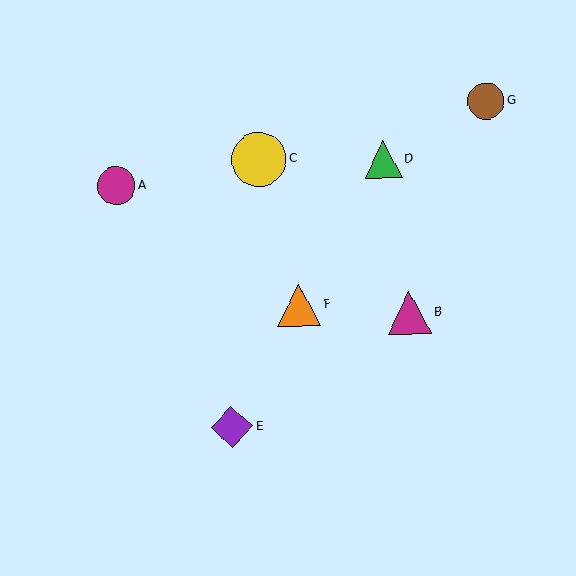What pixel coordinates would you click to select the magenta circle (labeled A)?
Click at (116, 186) to select the magenta circle A.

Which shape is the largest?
The yellow circle (labeled C) is the largest.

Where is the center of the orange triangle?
The center of the orange triangle is at (299, 305).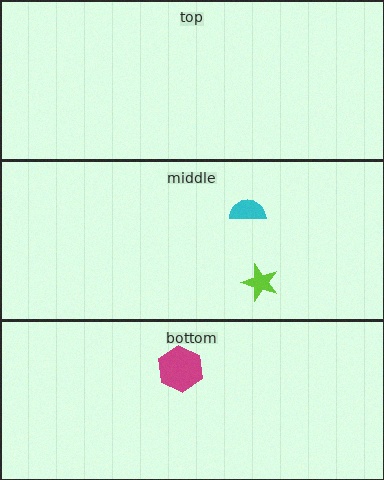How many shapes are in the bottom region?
1.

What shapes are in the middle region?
The cyan semicircle, the lime star.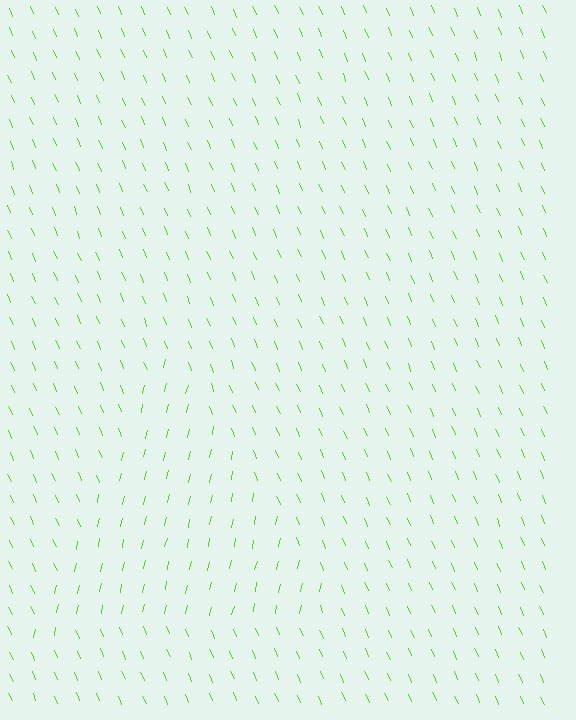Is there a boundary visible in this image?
Yes, there is a texture boundary formed by a change in line orientation.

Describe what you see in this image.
The image is filled with small lime line segments. A triangle region in the image has lines oriented differently from the surrounding lines, creating a visible texture boundary.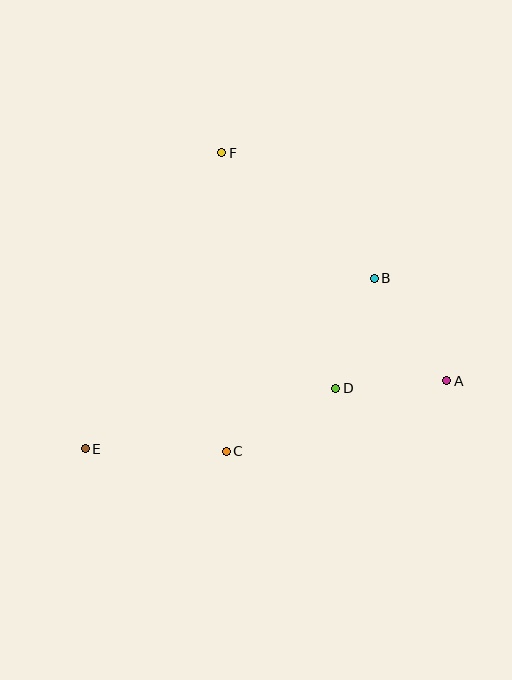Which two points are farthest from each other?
Points A and E are farthest from each other.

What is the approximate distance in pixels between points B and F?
The distance between B and F is approximately 198 pixels.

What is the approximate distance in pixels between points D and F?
The distance between D and F is approximately 261 pixels.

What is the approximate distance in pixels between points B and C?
The distance between B and C is approximately 227 pixels.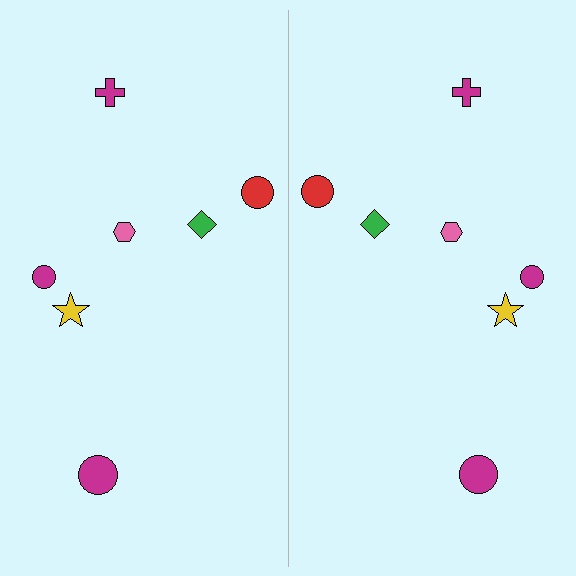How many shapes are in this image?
There are 14 shapes in this image.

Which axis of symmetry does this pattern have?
The pattern has a vertical axis of symmetry running through the center of the image.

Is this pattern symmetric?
Yes, this pattern has bilateral (reflection) symmetry.